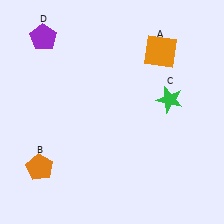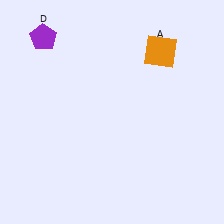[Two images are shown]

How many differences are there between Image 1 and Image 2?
There are 2 differences between the two images.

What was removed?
The orange pentagon (B), the green star (C) were removed in Image 2.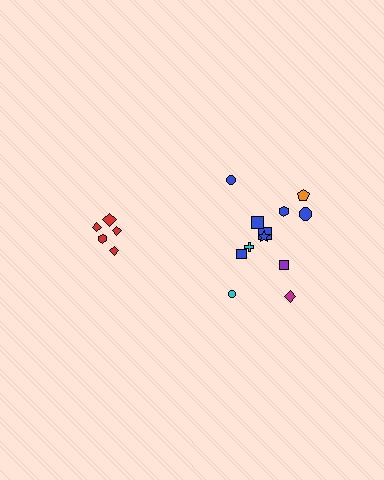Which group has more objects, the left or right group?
The right group.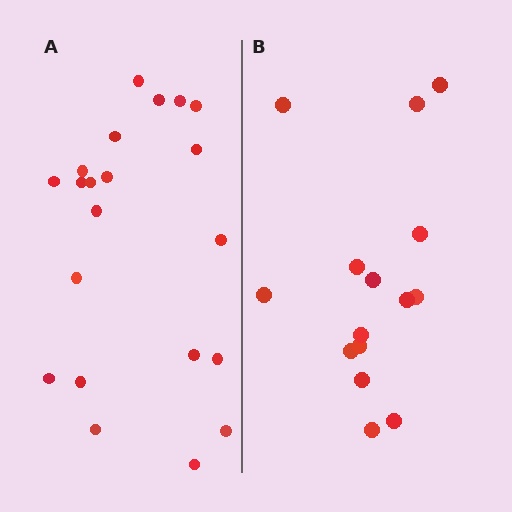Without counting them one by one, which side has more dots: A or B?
Region A (the left region) has more dots.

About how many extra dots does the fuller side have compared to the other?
Region A has about 6 more dots than region B.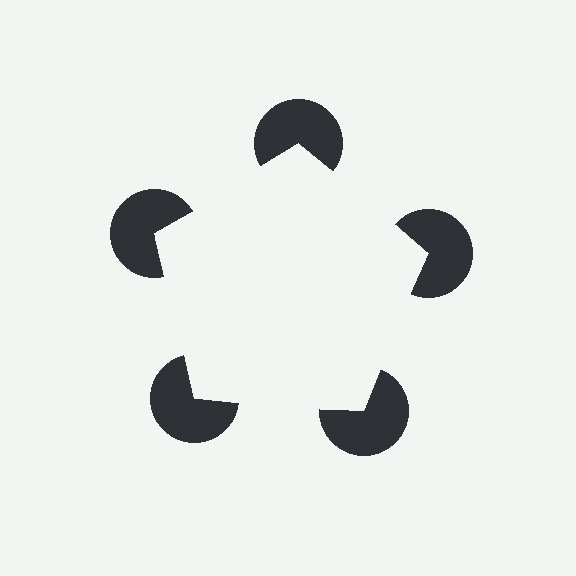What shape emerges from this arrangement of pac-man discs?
An illusory pentagon — its edges are inferred from the aligned wedge cuts in the pac-man discs, not physically drawn.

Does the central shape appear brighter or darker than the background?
It typically appears slightly brighter than the background, even though no actual brightness change is drawn.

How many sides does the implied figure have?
5 sides.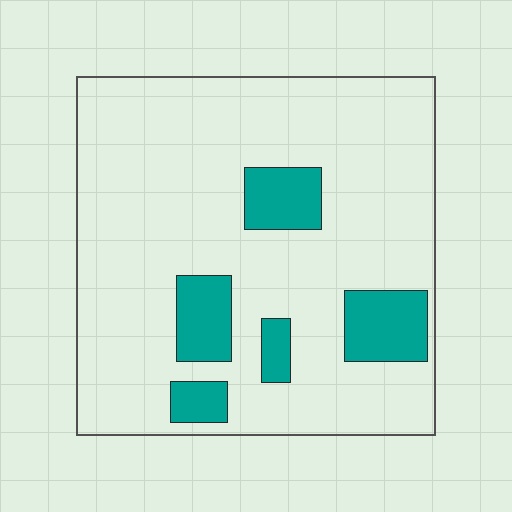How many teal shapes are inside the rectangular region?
5.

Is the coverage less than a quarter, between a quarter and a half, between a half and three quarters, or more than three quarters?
Less than a quarter.